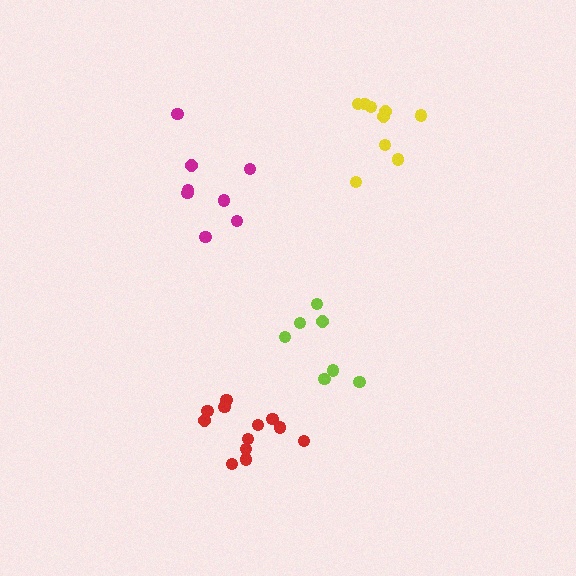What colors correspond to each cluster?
The clusters are colored: lime, yellow, red, magenta.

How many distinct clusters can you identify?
There are 4 distinct clusters.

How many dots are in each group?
Group 1: 7 dots, Group 2: 9 dots, Group 3: 12 dots, Group 4: 8 dots (36 total).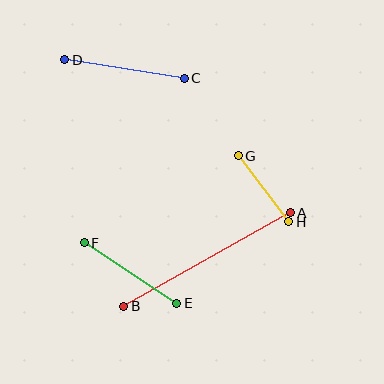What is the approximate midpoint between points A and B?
The midpoint is at approximately (207, 259) pixels.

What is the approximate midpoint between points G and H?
The midpoint is at approximately (263, 189) pixels.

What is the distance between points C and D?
The distance is approximately 121 pixels.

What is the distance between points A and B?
The distance is approximately 191 pixels.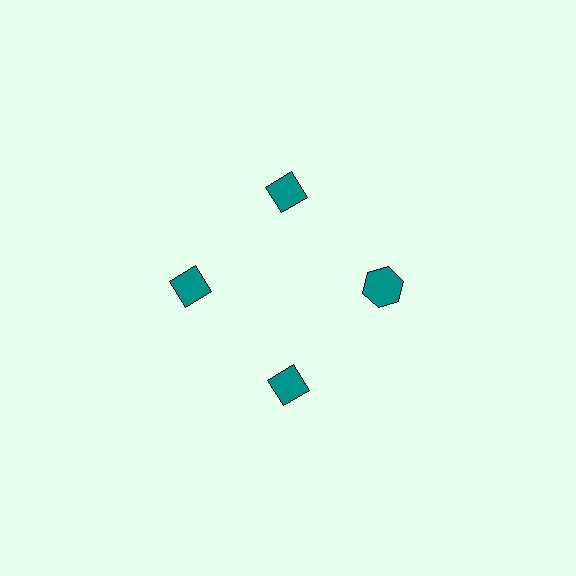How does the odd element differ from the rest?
It has a different shape: hexagon instead of diamond.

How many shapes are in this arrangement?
There are 4 shapes arranged in a ring pattern.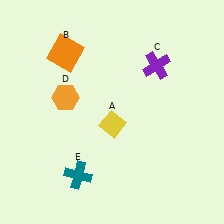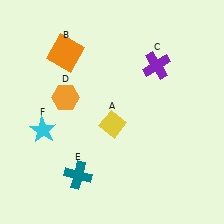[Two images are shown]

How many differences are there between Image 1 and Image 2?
There is 1 difference between the two images.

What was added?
A cyan star (F) was added in Image 2.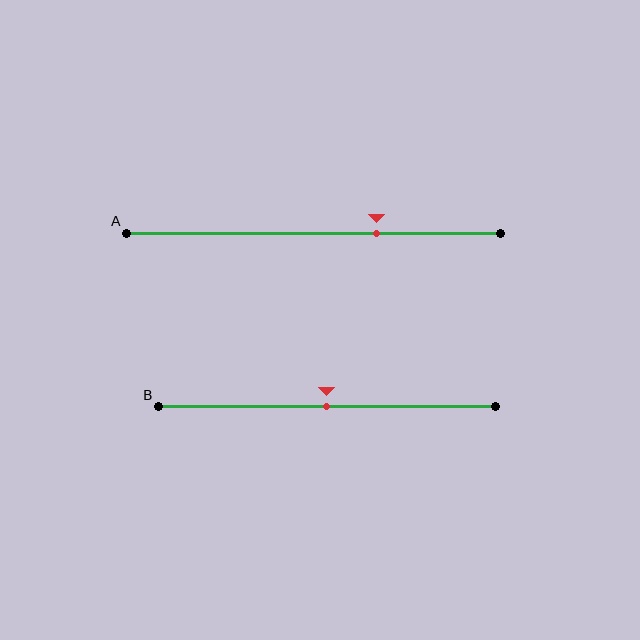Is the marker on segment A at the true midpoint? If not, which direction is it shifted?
No, the marker on segment A is shifted to the right by about 17% of the segment length.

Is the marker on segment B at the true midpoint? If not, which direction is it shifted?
Yes, the marker on segment B is at the true midpoint.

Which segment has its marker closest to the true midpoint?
Segment B has its marker closest to the true midpoint.